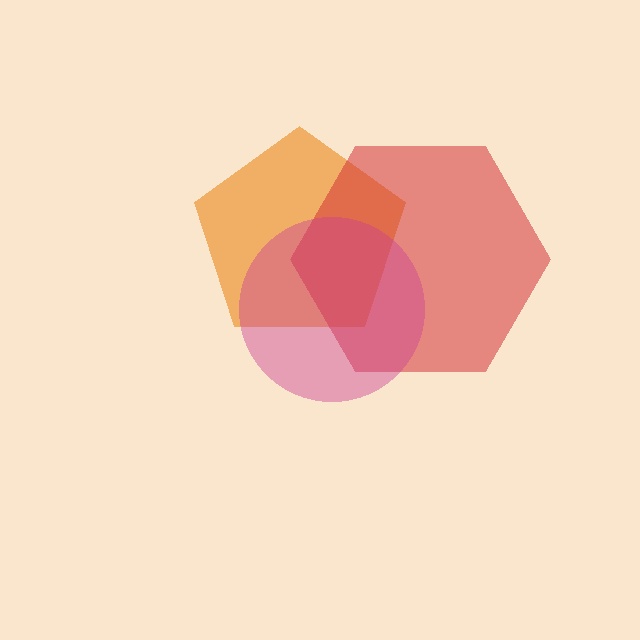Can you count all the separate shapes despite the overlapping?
Yes, there are 3 separate shapes.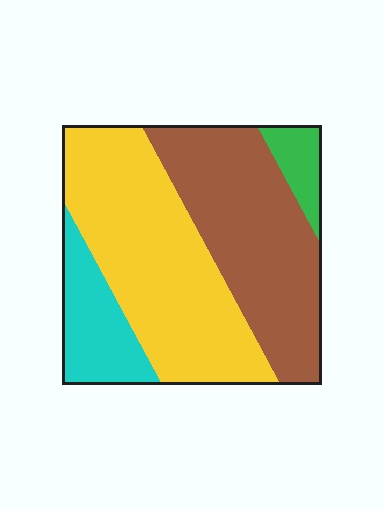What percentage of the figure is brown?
Brown takes up about three eighths (3/8) of the figure.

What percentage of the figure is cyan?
Cyan covers about 15% of the figure.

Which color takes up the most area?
Yellow, at roughly 45%.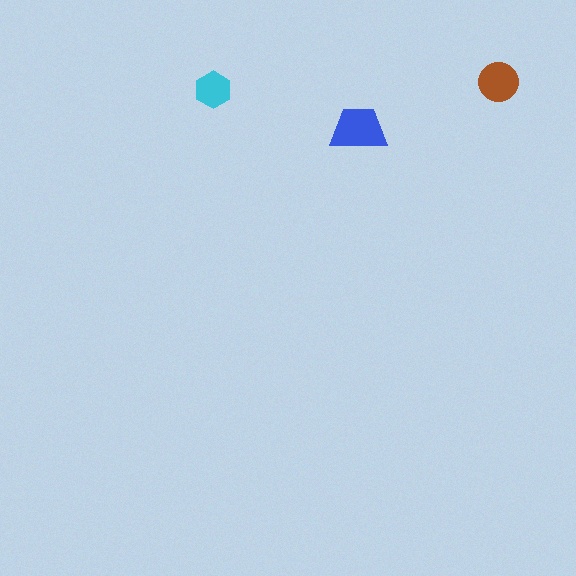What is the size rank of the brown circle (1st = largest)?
2nd.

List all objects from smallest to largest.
The cyan hexagon, the brown circle, the blue trapezoid.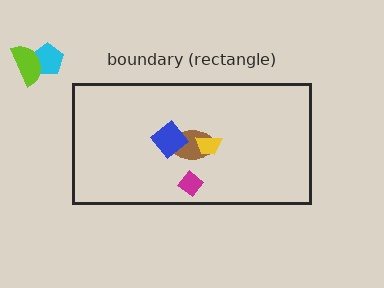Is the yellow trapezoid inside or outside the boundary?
Inside.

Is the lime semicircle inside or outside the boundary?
Outside.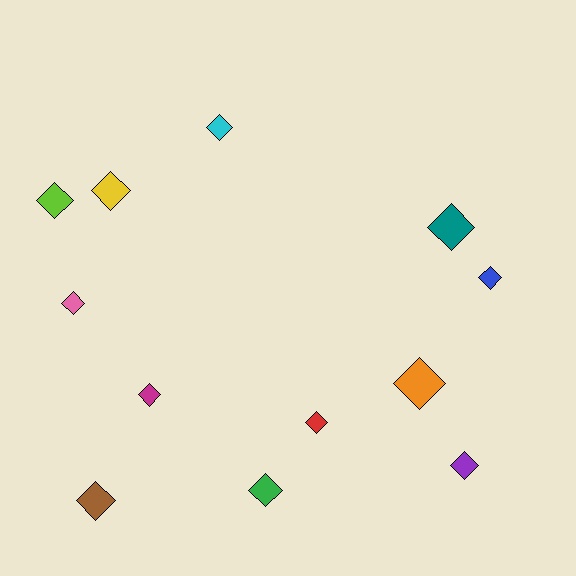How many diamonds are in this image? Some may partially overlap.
There are 12 diamonds.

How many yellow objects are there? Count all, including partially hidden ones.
There is 1 yellow object.